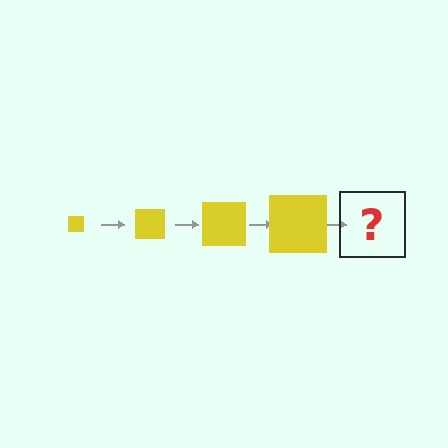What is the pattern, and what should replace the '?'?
The pattern is that the square gets progressively larger each step. The '?' should be a yellow square, larger than the previous one.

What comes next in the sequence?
The next element should be a yellow square, larger than the previous one.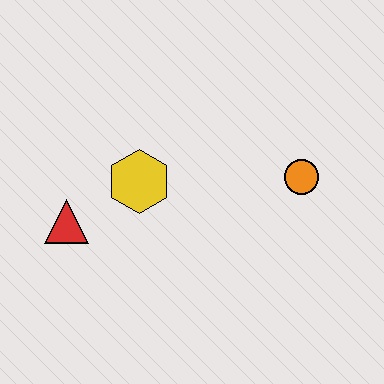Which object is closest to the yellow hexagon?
The red triangle is closest to the yellow hexagon.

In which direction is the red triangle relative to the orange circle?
The red triangle is to the left of the orange circle.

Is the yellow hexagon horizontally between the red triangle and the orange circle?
Yes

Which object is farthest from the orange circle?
The red triangle is farthest from the orange circle.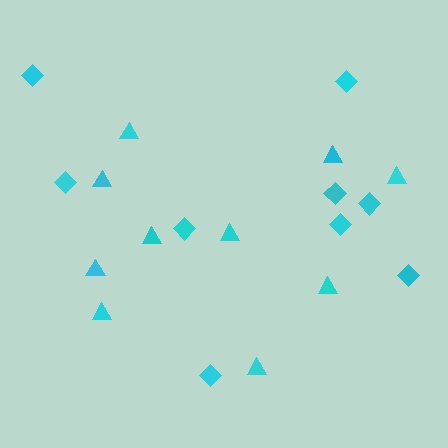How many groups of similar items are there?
There are 2 groups: one group of triangles (10) and one group of diamonds (9).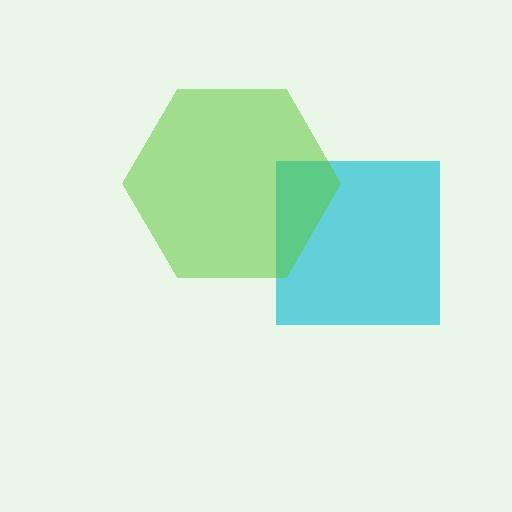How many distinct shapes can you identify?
There are 2 distinct shapes: a cyan square, a lime hexagon.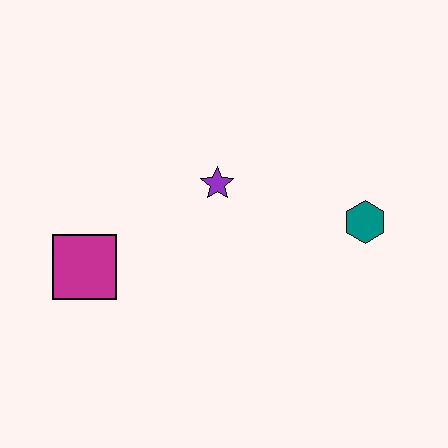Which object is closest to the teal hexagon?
The purple star is closest to the teal hexagon.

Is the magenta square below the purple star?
Yes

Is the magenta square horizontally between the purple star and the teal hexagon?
No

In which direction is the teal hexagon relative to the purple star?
The teal hexagon is to the right of the purple star.